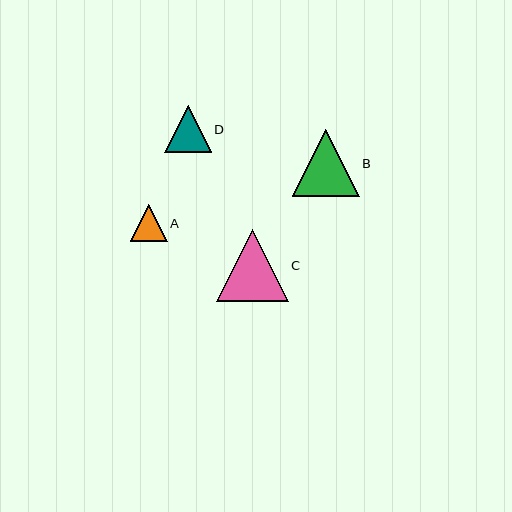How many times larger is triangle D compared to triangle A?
Triangle D is approximately 1.3 times the size of triangle A.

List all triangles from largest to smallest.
From largest to smallest: C, B, D, A.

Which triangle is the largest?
Triangle C is the largest with a size of approximately 72 pixels.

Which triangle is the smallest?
Triangle A is the smallest with a size of approximately 37 pixels.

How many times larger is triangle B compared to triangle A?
Triangle B is approximately 1.8 times the size of triangle A.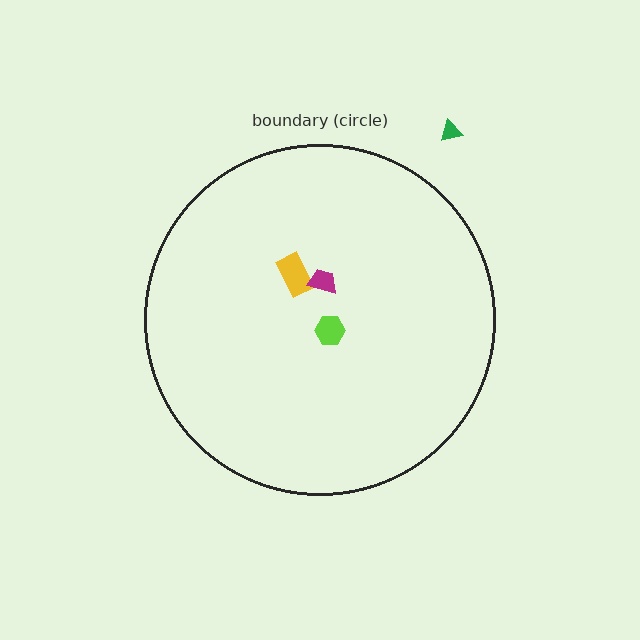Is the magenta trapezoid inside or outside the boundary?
Inside.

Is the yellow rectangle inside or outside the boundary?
Inside.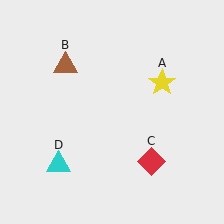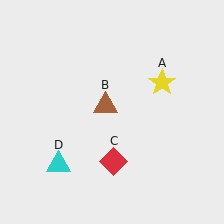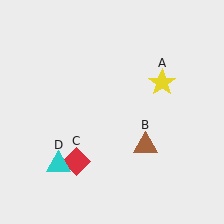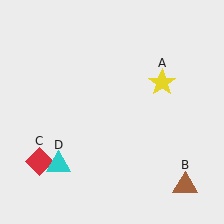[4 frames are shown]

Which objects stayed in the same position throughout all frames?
Yellow star (object A) and cyan triangle (object D) remained stationary.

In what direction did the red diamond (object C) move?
The red diamond (object C) moved left.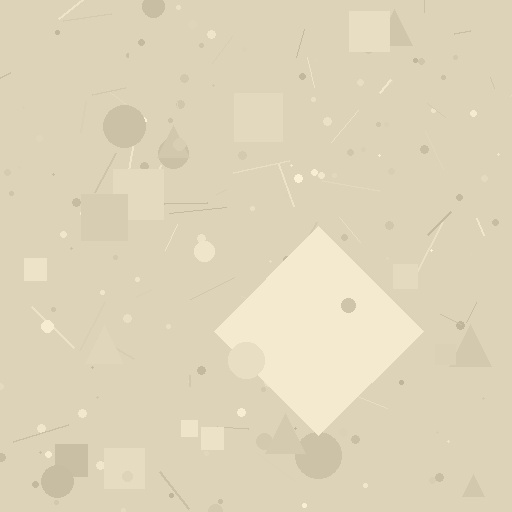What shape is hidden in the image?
A diamond is hidden in the image.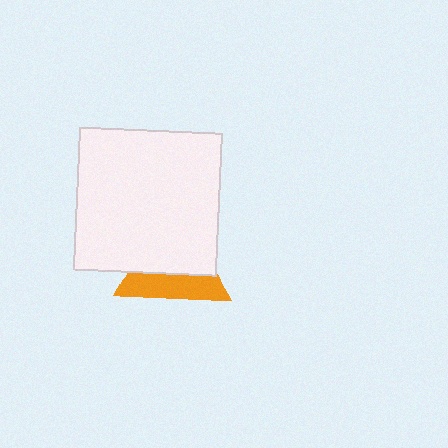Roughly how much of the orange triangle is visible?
A small part of it is visible (roughly 41%).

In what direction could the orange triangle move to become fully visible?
The orange triangle could move down. That would shift it out from behind the white square entirely.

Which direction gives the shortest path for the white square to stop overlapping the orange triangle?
Moving up gives the shortest separation.